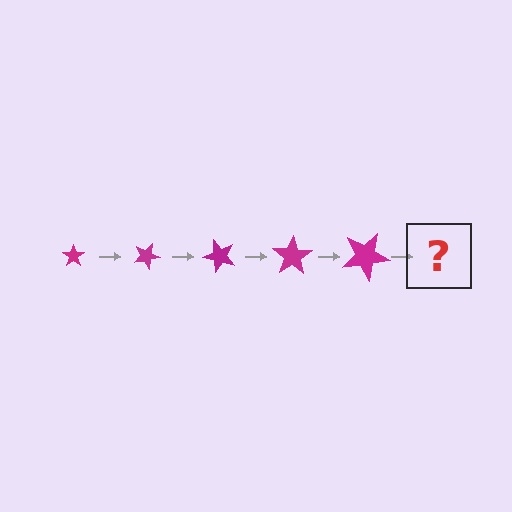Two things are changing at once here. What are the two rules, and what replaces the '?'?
The two rules are that the star grows larger each step and it rotates 25 degrees each step. The '?' should be a star, larger than the previous one and rotated 125 degrees from the start.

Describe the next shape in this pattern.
It should be a star, larger than the previous one and rotated 125 degrees from the start.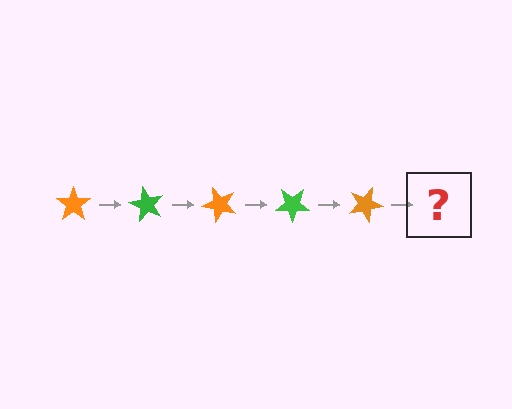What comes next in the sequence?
The next element should be a green star, rotated 300 degrees from the start.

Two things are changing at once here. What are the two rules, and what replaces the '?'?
The two rules are that it rotates 60 degrees each step and the color cycles through orange and green. The '?' should be a green star, rotated 300 degrees from the start.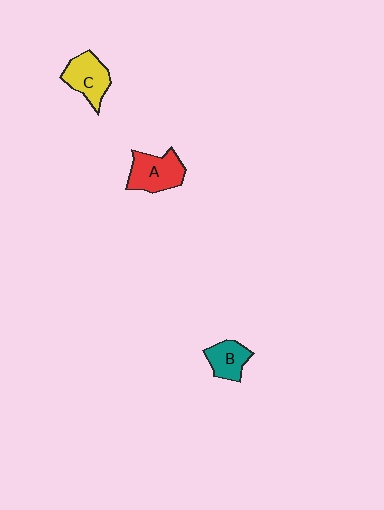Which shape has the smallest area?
Shape B (teal).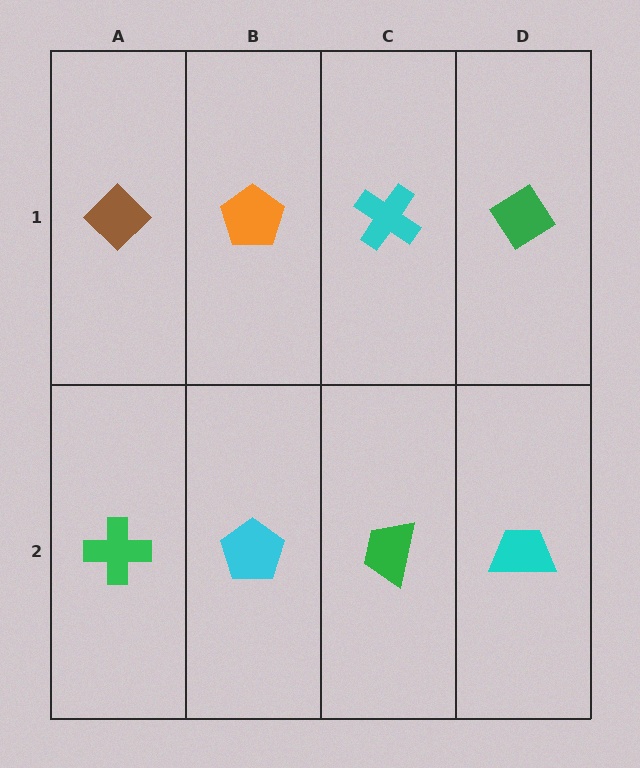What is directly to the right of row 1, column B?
A cyan cross.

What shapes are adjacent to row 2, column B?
An orange pentagon (row 1, column B), a green cross (row 2, column A), a green trapezoid (row 2, column C).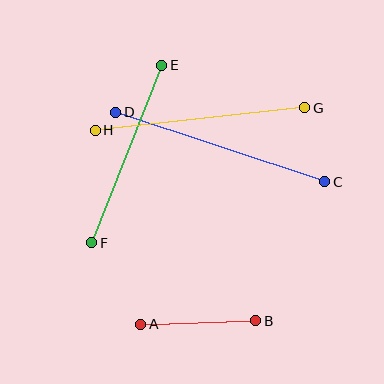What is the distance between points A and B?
The distance is approximately 115 pixels.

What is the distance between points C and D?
The distance is approximately 220 pixels.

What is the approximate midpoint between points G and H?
The midpoint is at approximately (200, 119) pixels.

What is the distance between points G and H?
The distance is approximately 210 pixels.